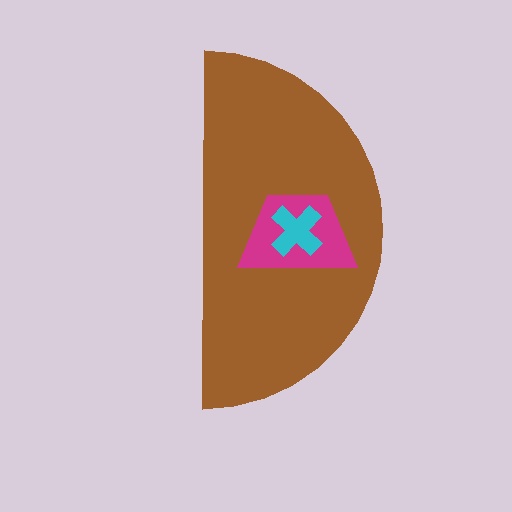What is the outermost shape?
The brown semicircle.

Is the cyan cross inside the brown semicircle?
Yes.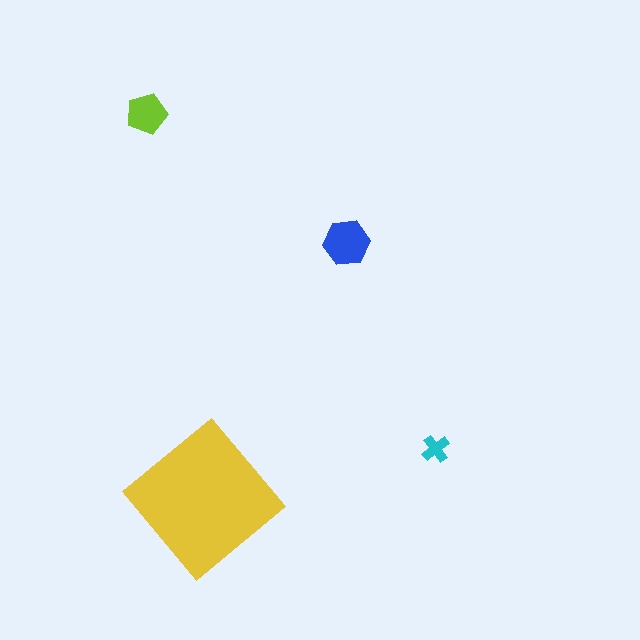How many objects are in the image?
There are 4 objects in the image.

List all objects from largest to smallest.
The yellow diamond, the blue hexagon, the lime pentagon, the cyan cross.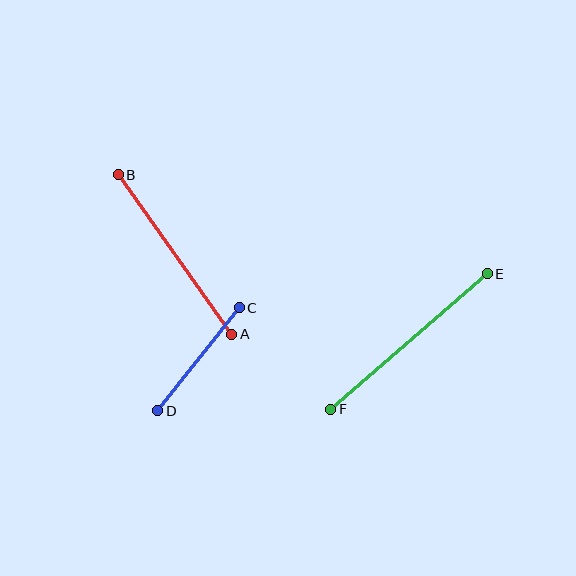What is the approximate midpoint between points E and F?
The midpoint is at approximately (409, 341) pixels.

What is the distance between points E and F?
The distance is approximately 207 pixels.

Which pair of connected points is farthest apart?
Points E and F are farthest apart.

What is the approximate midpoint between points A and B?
The midpoint is at approximately (175, 254) pixels.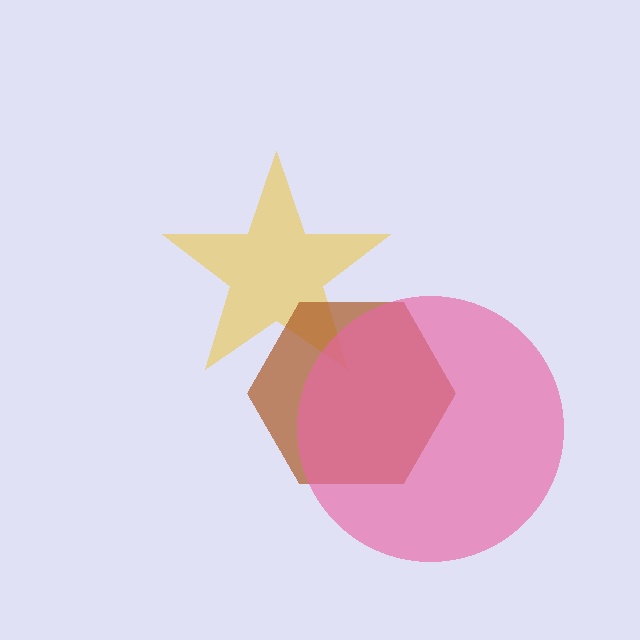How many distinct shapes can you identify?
There are 3 distinct shapes: a yellow star, a brown hexagon, a pink circle.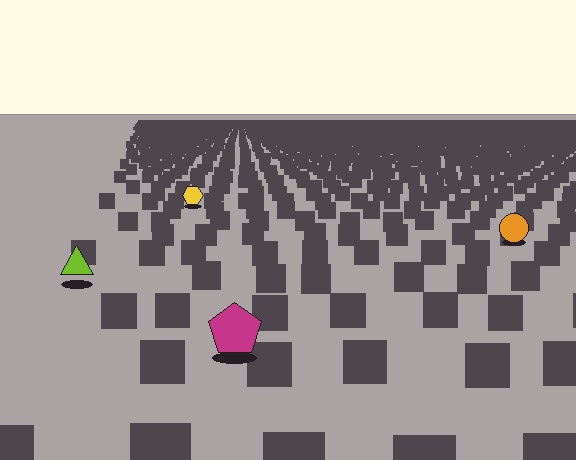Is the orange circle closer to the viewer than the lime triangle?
No. The lime triangle is closer — you can tell from the texture gradient: the ground texture is coarser near it.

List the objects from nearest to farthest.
From nearest to farthest: the magenta pentagon, the lime triangle, the orange circle, the yellow hexagon.